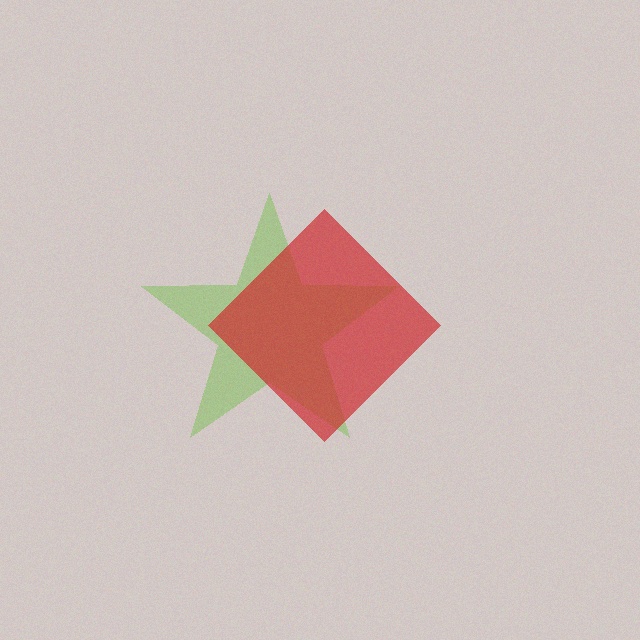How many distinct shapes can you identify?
There are 2 distinct shapes: a lime star, a red diamond.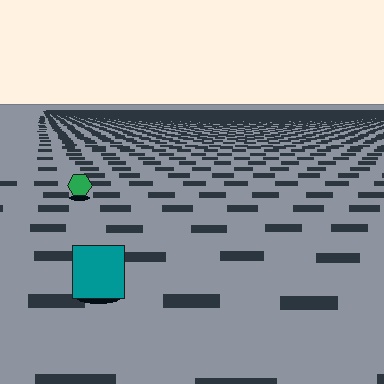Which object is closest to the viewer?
The teal square is closest. The texture marks near it are larger and more spread out.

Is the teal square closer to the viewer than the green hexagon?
Yes. The teal square is closer — you can tell from the texture gradient: the ground texture is coarser near it.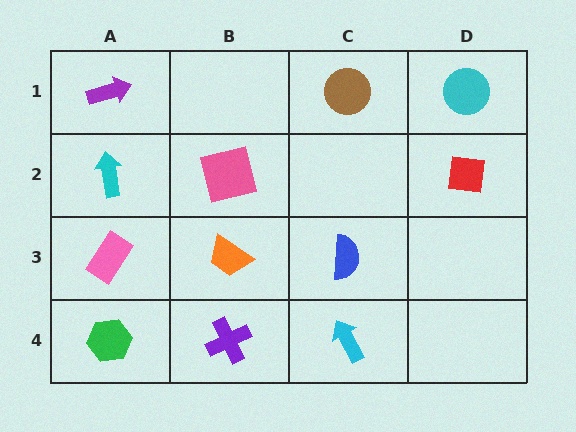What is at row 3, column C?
A blue semicircle.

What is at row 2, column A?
A cyan arrow.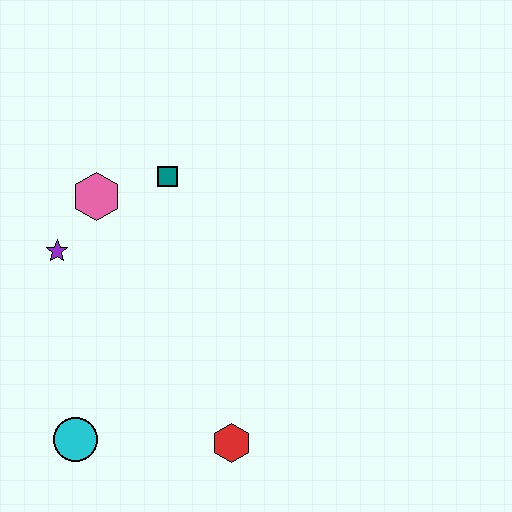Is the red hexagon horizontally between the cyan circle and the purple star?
No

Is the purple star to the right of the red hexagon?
No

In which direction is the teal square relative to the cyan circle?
The teal square is above the cyan circle.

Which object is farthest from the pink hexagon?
The red hexagon is farthest from the pink hexagon.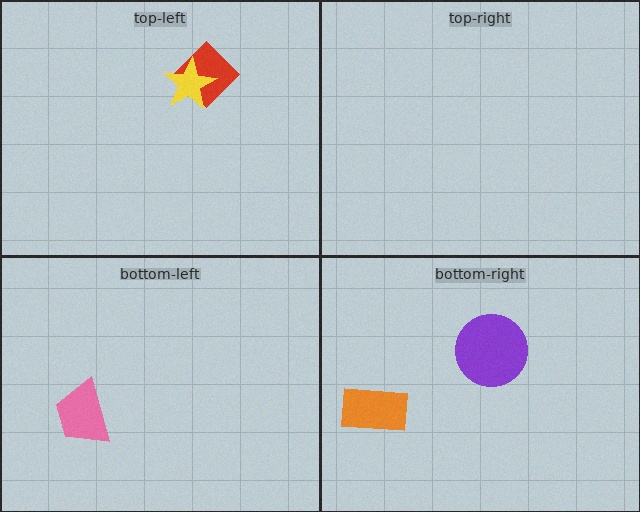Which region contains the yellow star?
The top-left region.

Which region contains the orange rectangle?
The bottom-right region.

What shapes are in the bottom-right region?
The purple circle, the orange rectangle.